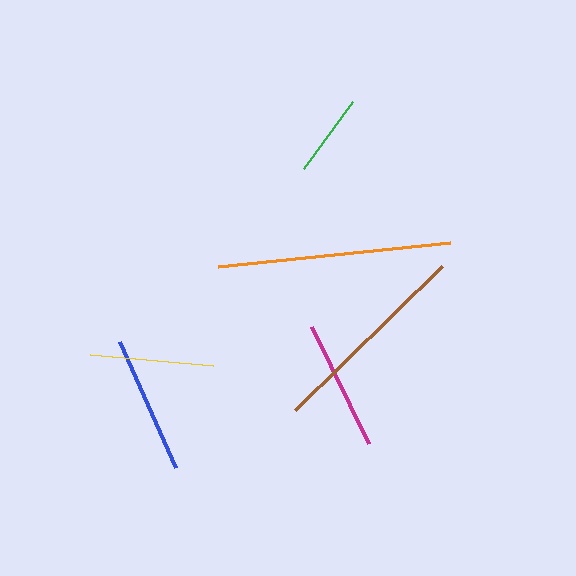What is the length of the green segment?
The green segment is approximately 83 pixels long.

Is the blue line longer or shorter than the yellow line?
The blue line is longer than the yellow line.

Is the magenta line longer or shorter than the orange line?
The orange line is longer than the magenta line.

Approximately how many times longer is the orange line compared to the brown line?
The orange line is approximately 1.1 times the length of the brown line.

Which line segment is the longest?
The orange line is the longest at approximately 233 pixels.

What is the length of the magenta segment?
The magenta segment is approximately 130 pixels long.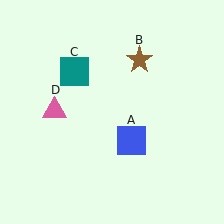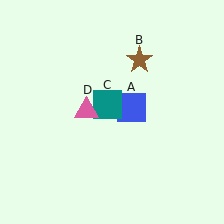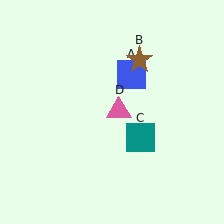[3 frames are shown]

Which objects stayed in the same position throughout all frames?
Brown star (object B) remained stationary.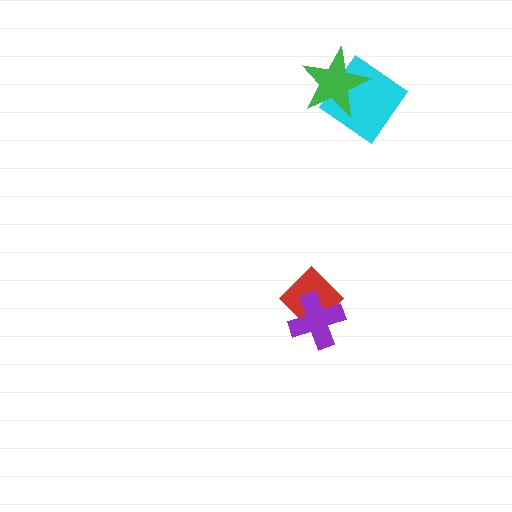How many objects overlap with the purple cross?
1 object overlaps with the purple cross.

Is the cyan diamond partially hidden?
Yes, it is partially covered by another shape.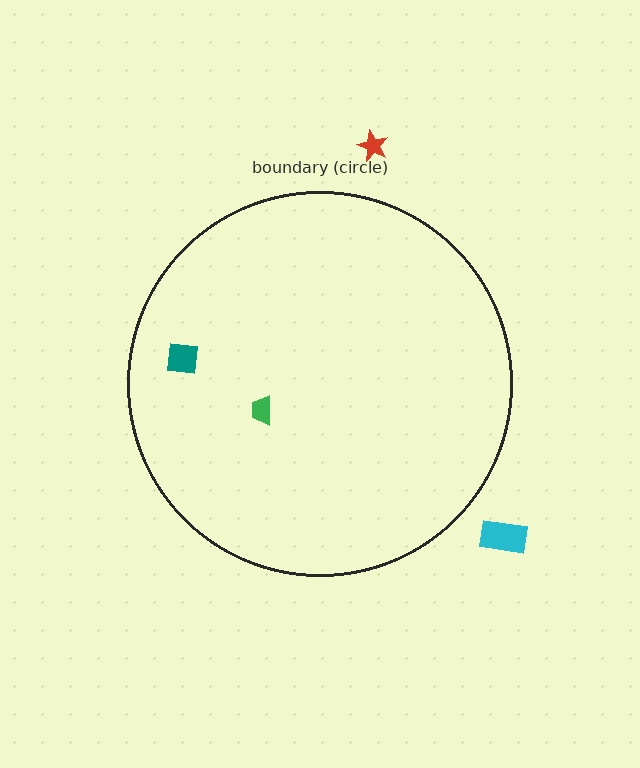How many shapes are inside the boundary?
2 inside, 2 outside.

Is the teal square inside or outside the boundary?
Inside.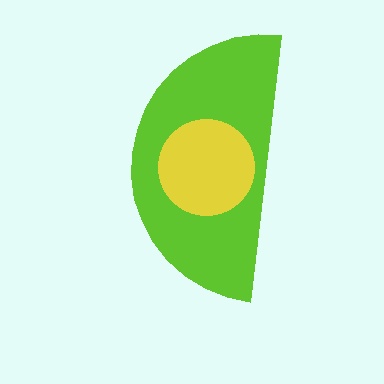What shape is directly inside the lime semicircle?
The yellow circle.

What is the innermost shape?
The yellow circle.